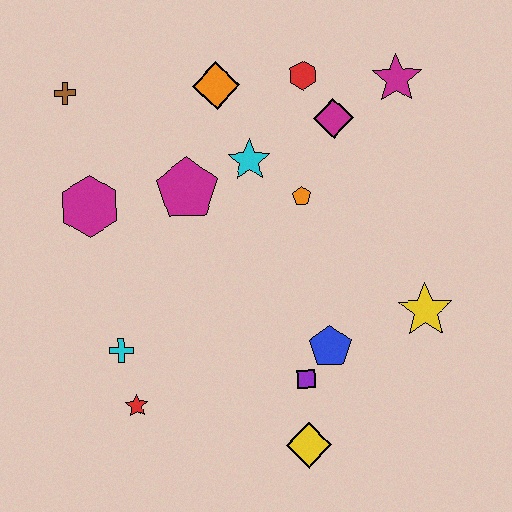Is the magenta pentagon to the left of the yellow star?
Yes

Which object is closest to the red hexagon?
The magenta diamond is closest to the red hexagon.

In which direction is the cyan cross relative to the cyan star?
The cyan cross is below the cyan star.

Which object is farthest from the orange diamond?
The yellow diamond is farthest from the orange diamond.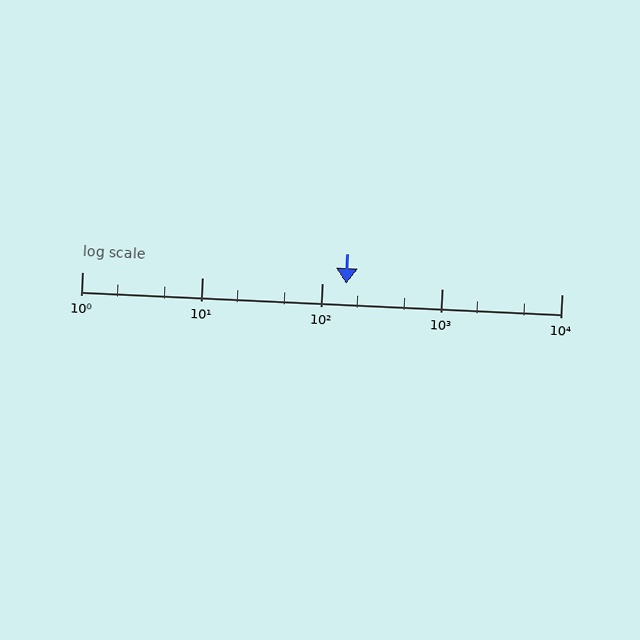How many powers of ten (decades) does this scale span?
The scale spans 4 decades, from 1 to 10000.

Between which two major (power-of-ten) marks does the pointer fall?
The pointer is between 100 and 1000.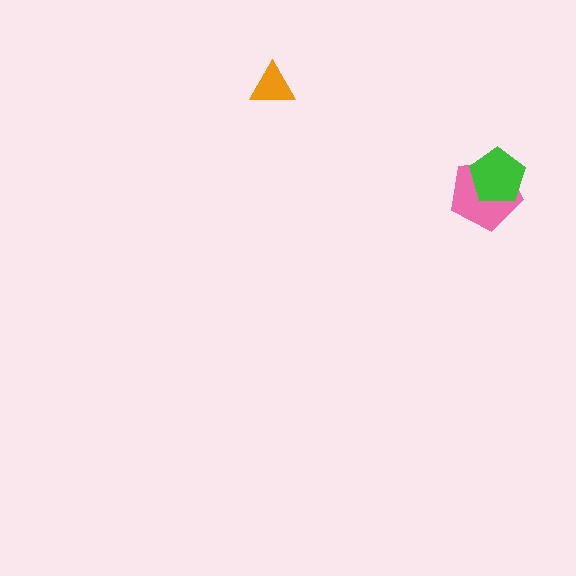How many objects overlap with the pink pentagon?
1 object overlaps with the pink pentagon.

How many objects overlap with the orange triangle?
0 objects overlap with the orange triangle.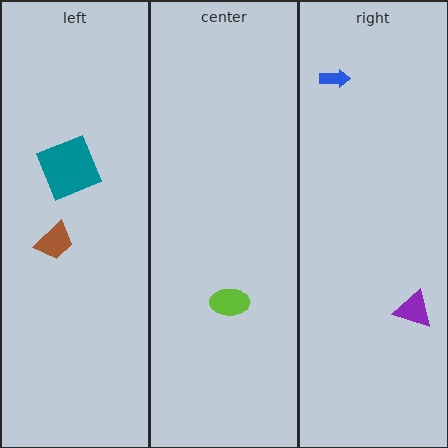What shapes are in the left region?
The brown trapezoid, the teal square.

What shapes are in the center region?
The lime ellipse.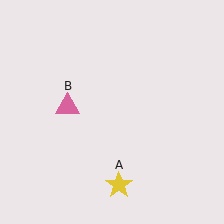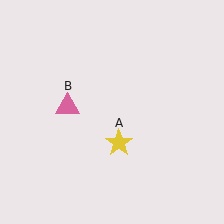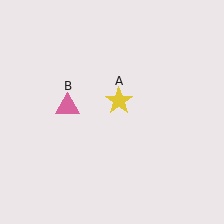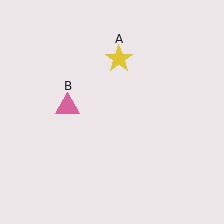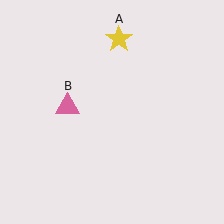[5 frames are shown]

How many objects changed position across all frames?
1 object changed position: yellow star (object A).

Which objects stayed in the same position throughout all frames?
Pink triangle (object B) remained stationary.